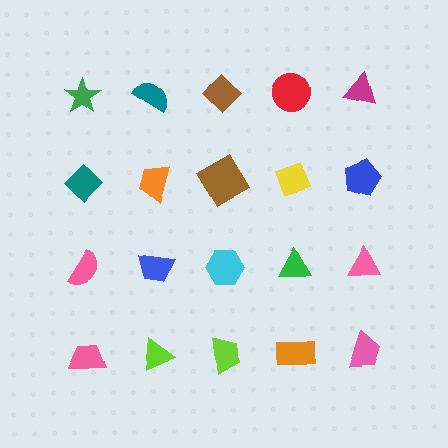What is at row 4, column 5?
A pink trapezoid.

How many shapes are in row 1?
5 shapes.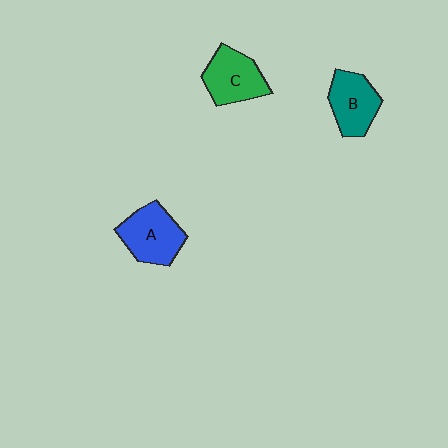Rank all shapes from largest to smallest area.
From largest to smallest: A (blue), C (green), B (teal).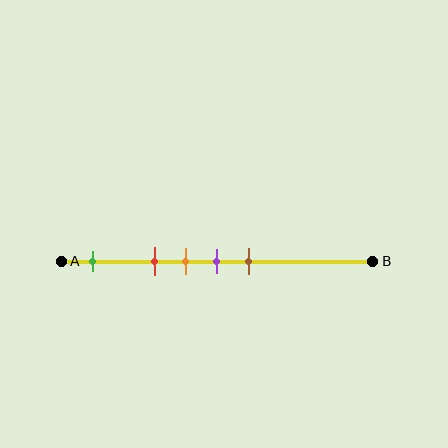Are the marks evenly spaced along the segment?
No, the marks are not evenly spaced.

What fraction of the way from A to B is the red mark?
The red mark is approximately 30% (0.3) of the way from A to B.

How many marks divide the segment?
There are 5 marks dividing the segment.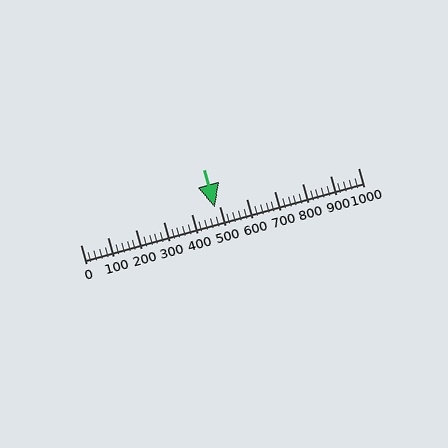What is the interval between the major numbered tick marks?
The major tick marks are spaced 100 units apart.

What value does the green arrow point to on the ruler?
The green arrow points to approximately 484.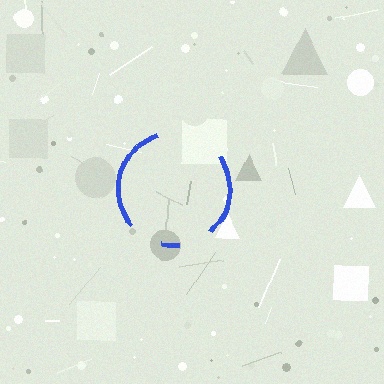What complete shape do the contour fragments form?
The contour fragments form a circle.